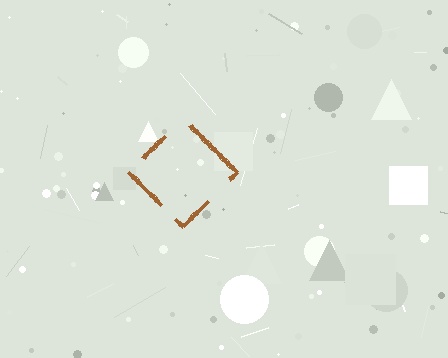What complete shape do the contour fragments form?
The contour fragments form a diamond.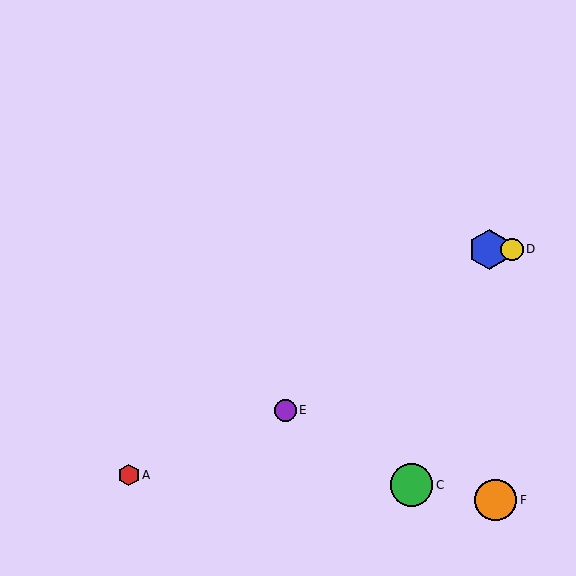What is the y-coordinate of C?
Object C is at y≈485.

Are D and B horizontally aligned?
Yes, both are at y≈249.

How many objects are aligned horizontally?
2 objects (B, D) are aligned horizontally.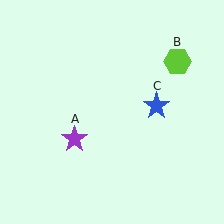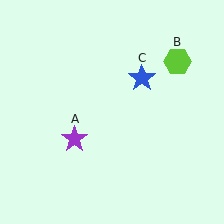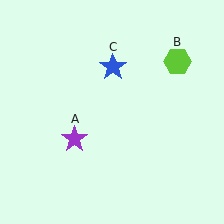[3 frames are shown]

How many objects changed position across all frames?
1 object changed position: blue star (object C).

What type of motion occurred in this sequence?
The blue star (object C) rotated counterclockwise around the center of the scene.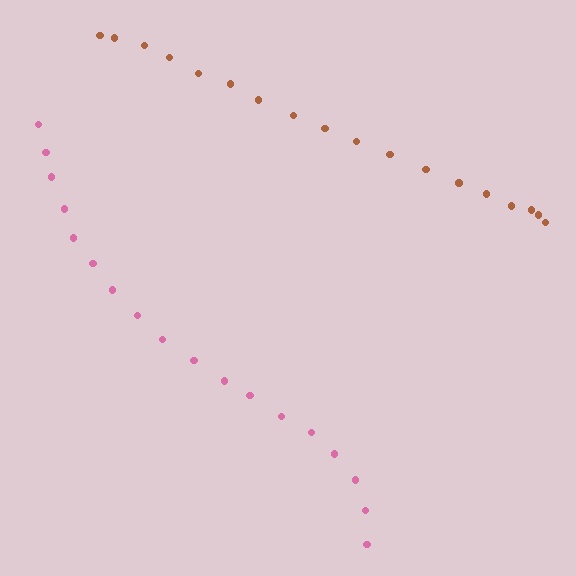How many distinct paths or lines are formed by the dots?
There are 2 distinct paths.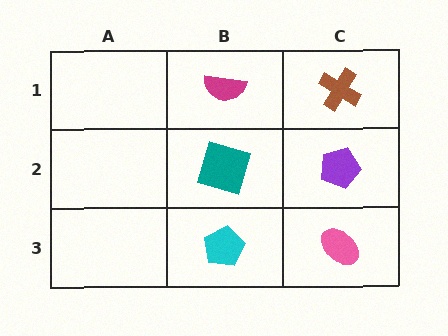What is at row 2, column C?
A purple pentagon.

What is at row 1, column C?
A brown cross.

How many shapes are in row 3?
2 shapes.